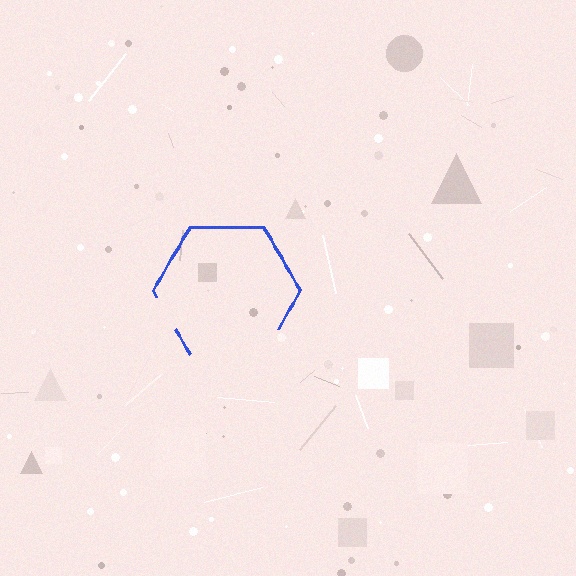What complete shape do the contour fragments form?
The contour fragments form a hexagon.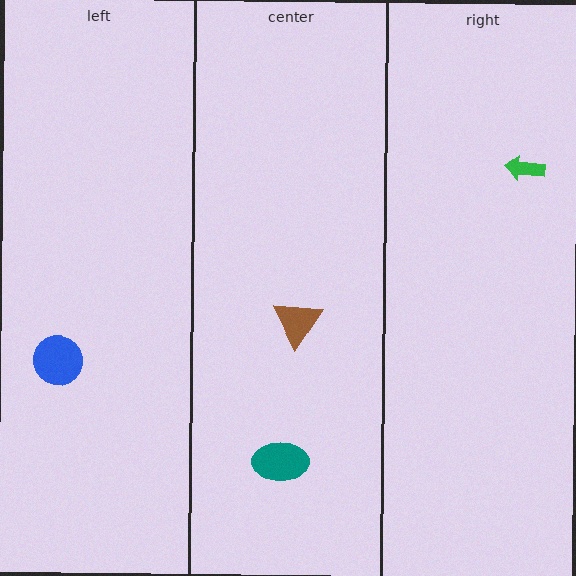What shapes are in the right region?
The green arrow.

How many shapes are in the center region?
2.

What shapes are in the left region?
The blue circle.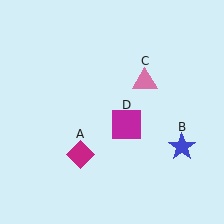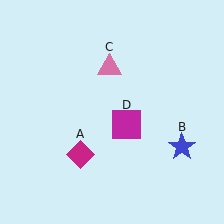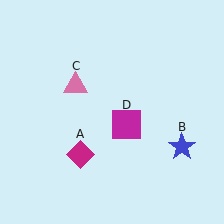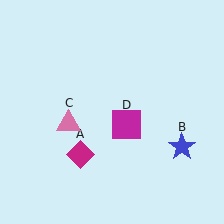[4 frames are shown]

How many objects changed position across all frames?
1 object changed position: pink triangle (object C).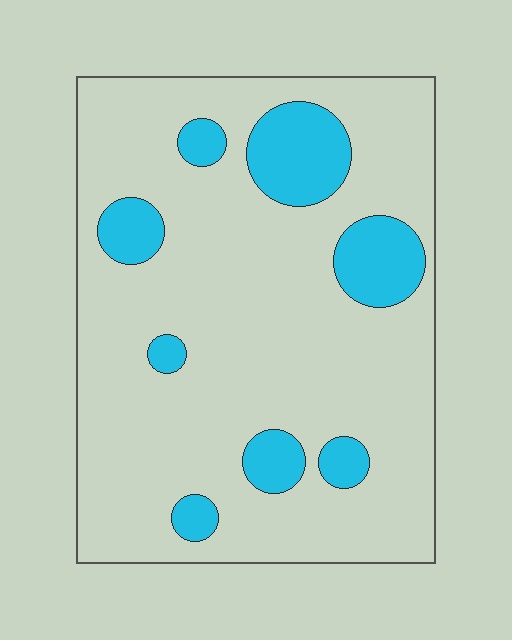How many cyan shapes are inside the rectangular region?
8.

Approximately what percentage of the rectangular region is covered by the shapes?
Approximately 15%.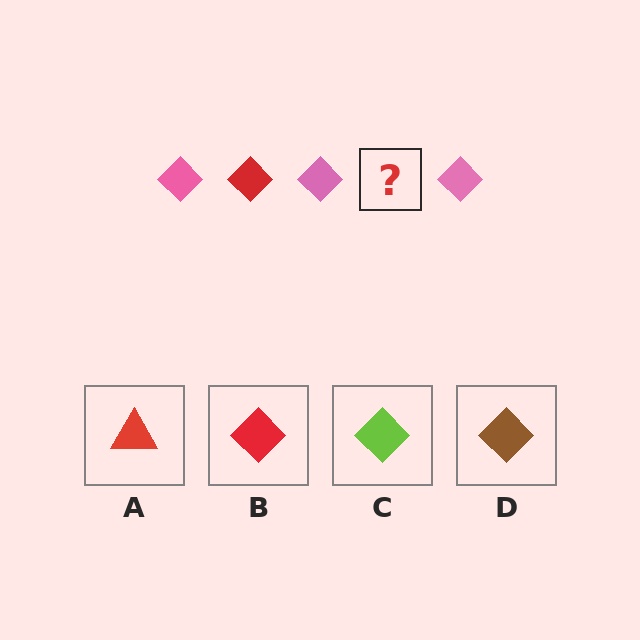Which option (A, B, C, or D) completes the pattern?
B.